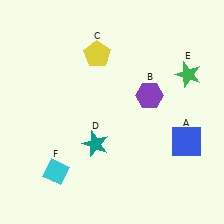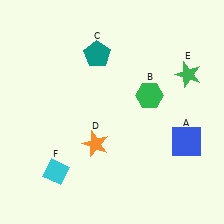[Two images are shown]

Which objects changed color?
B changed from purple to green. C changed from yellow to teal. D changed from teal to orange.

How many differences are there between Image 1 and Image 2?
There are 3 differences between the two images.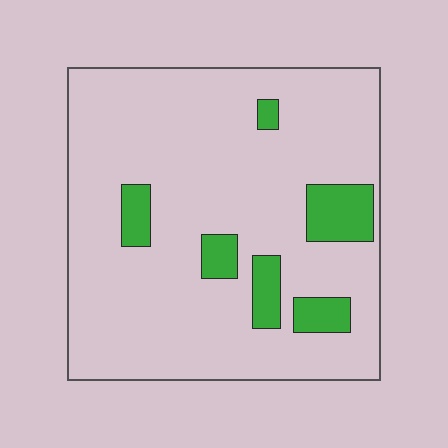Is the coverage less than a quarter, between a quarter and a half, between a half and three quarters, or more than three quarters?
Less than a quarter.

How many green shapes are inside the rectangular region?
6.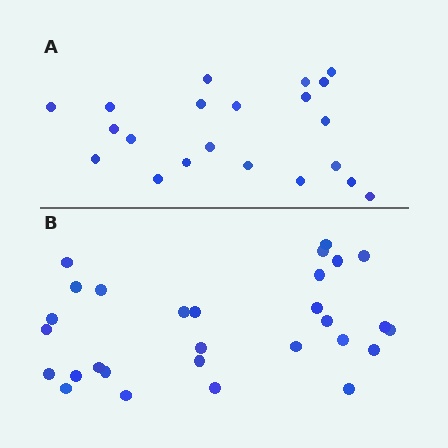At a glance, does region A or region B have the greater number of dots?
Region B (the bottom region) has more dots.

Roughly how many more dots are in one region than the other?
Region B has roughly 8 or so more dots than region A.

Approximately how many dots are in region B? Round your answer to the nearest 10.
About 30 dots. (The exact count is 29, which rounds to 30.)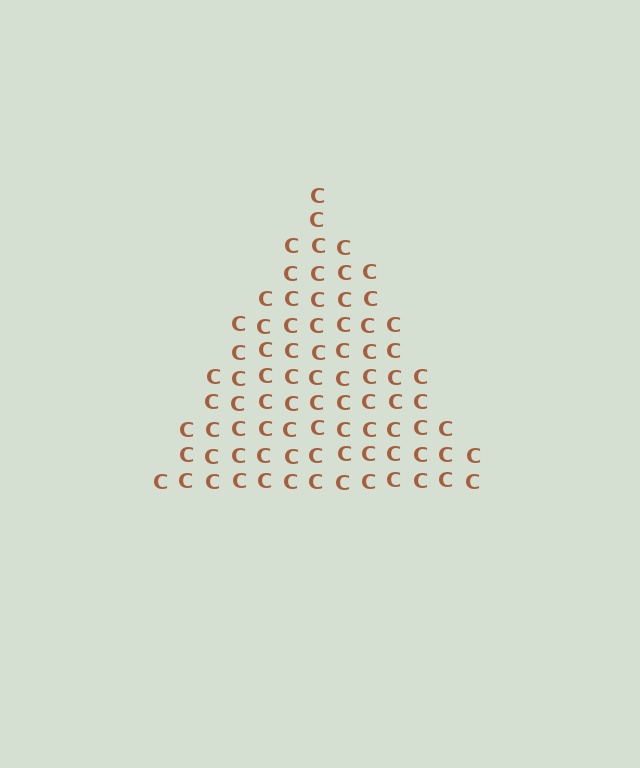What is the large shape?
The large shape is a triangle.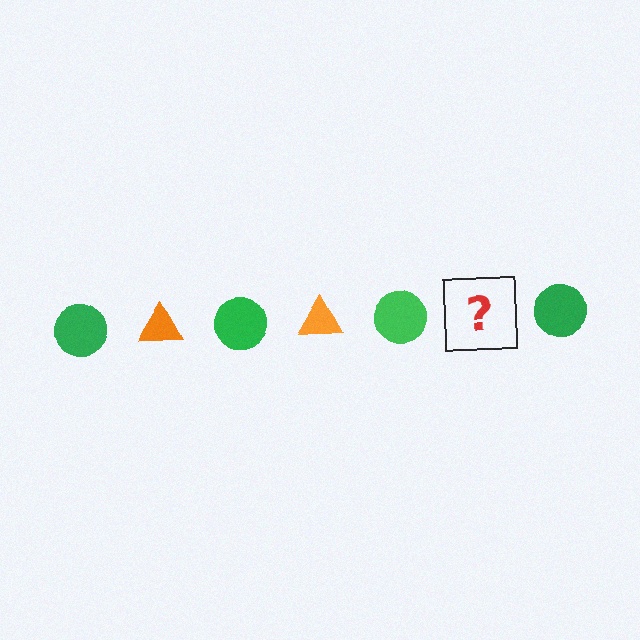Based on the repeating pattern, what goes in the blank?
The blank should be an orange triangle.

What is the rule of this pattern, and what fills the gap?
The rule is that the pattern alternates between green circle and orange triangle. The gap should be filled with an orange triangle.